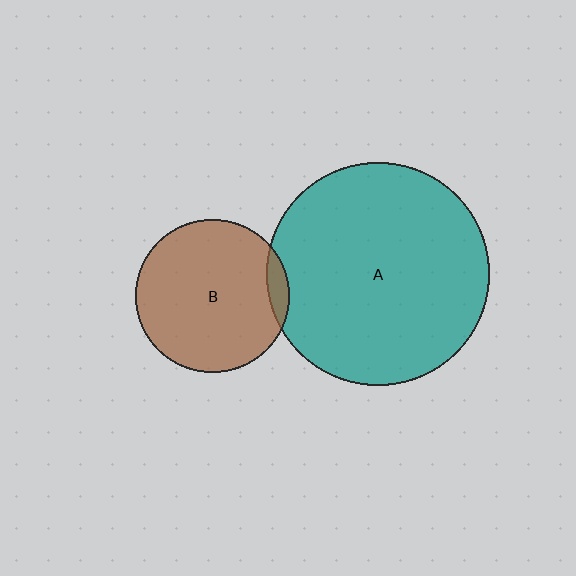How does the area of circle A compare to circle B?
Approximately 2.1 times.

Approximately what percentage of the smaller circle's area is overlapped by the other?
Approximately 5%.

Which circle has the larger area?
Circle A (teal).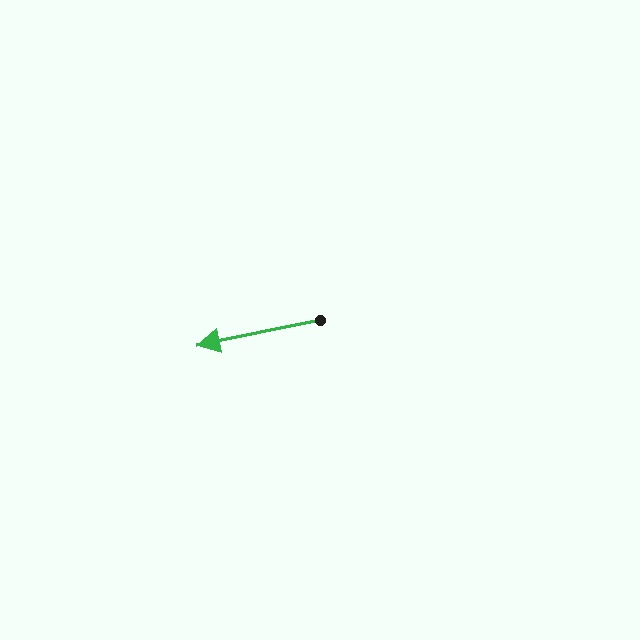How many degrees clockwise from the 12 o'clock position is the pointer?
Approximately 258 degrees.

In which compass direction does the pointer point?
West.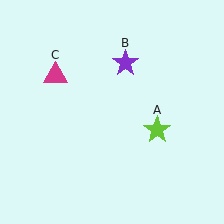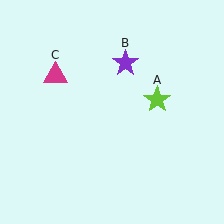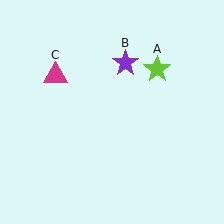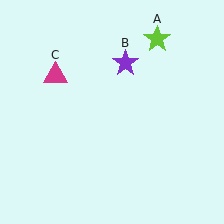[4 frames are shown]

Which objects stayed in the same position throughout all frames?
Purple star (object B) and magenta triangle (object C) remained stationary.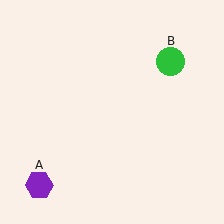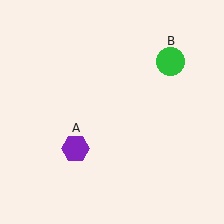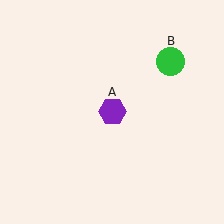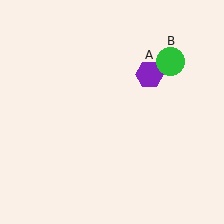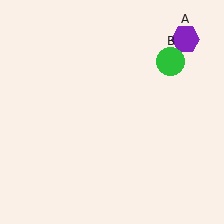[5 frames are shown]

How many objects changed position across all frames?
1 object changed position: purple hexagon (object A).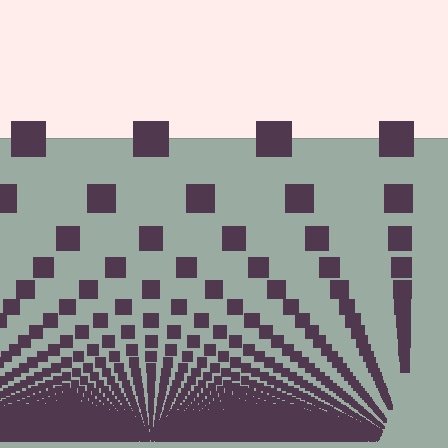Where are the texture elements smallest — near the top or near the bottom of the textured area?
Near the bottom.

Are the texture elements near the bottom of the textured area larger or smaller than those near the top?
Smaller. The gradient is inverted — elements near the bottom are smaller and denser.